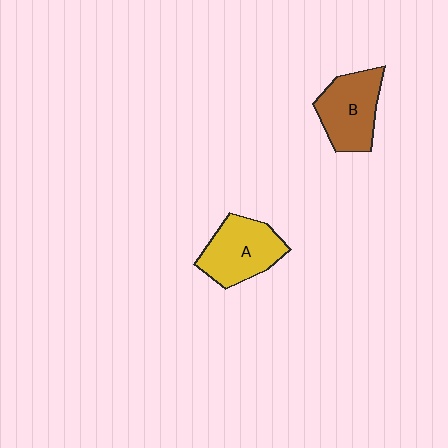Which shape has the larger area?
Shape A (yellow).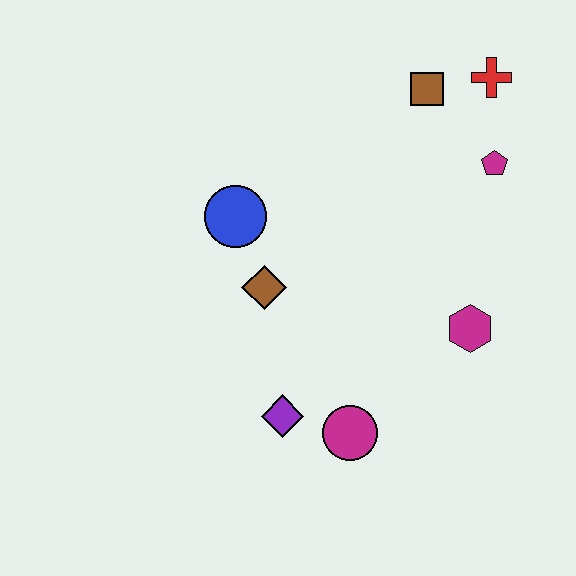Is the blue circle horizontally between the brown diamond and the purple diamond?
No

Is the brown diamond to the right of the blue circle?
Yes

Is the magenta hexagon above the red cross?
No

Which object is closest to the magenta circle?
The purple diamond is closest to the magenta circle.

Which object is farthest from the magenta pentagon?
The purple diamond is farthest from the magenta pentagon.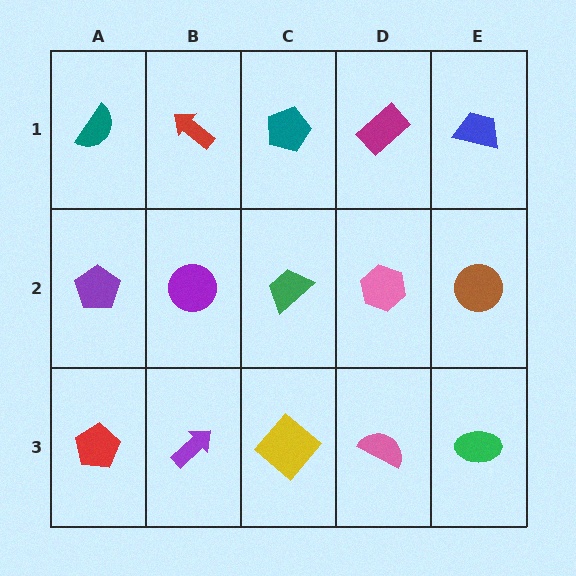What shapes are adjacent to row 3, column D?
A pink hexagon (row 2, column D), a yellow diamond (row 3, column C), a green ellipse (row 3, column E).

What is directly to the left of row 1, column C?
A red arrow.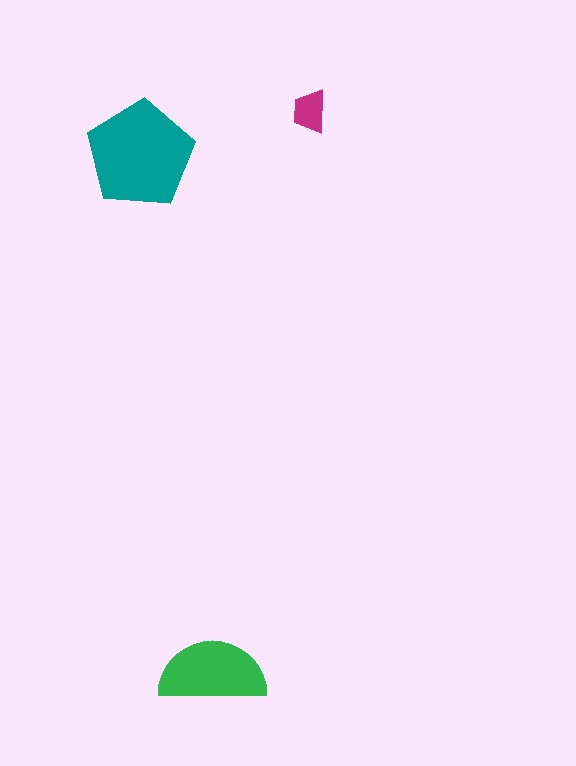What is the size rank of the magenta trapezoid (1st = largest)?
3rd.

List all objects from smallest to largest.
The magenta trapezoid, the green semicircle, the teal pentagon.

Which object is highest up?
The magenta trapezoid is topmost.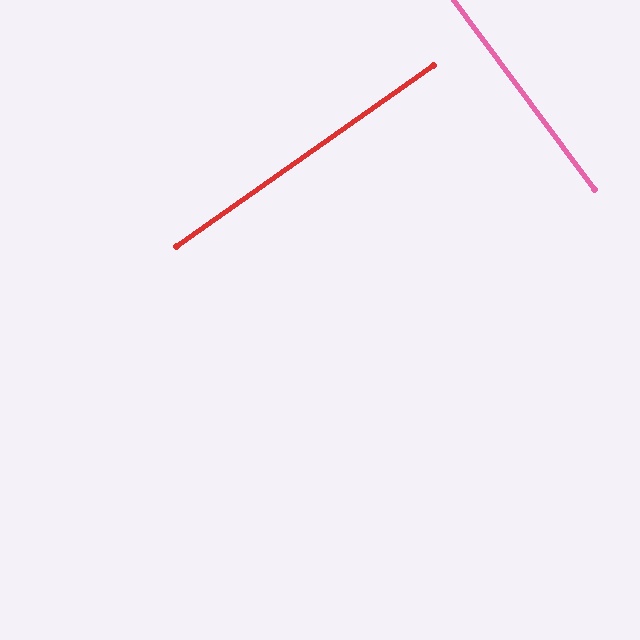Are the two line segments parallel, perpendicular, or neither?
Perpendicular — they meet at approximately 89°.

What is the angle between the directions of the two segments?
Approximately 89 degrees.